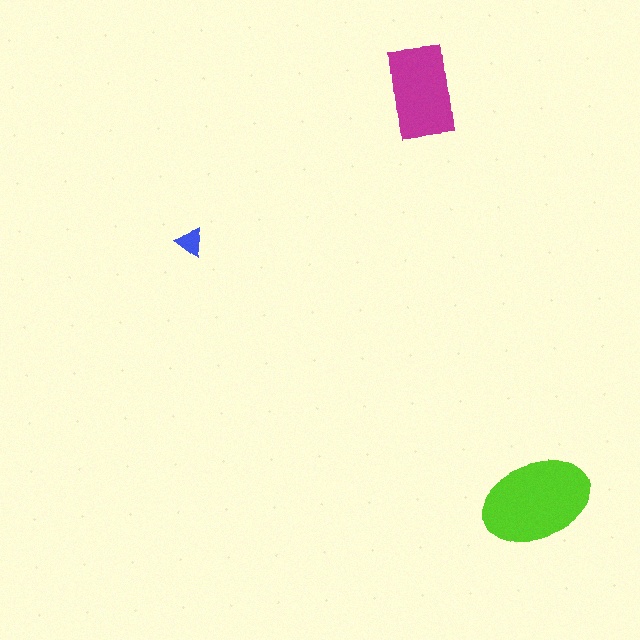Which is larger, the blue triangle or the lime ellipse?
The lime ellipse.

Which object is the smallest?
The blue triangle.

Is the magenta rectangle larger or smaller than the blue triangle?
Larger.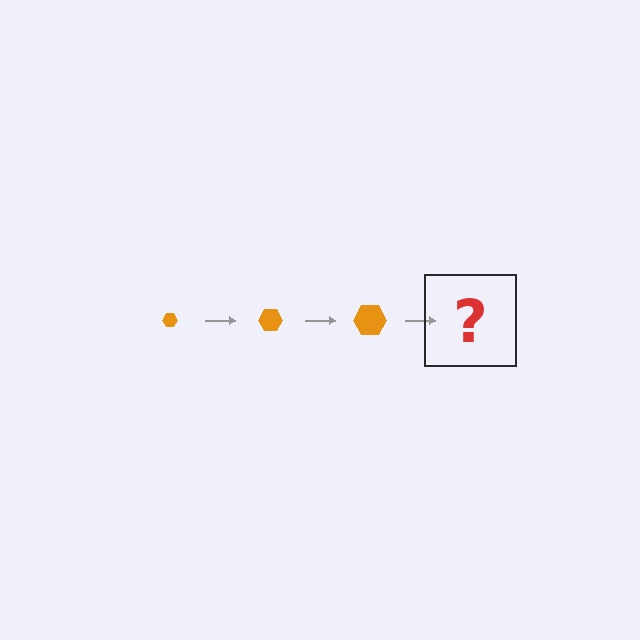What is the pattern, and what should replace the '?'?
The pattern is that the hexagon gets progressively larger each step. The '?' should be an orange hexagon, larger than the previous one.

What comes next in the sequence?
The next element should be an orange hexagon, larger than the previous one.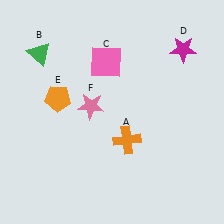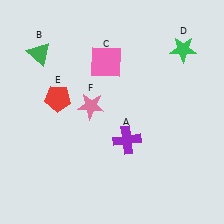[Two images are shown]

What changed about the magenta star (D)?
In Image 1, D is magenta. In Image 2, it changed to green.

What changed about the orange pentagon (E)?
In Image 1, E is orange. In Image 2, it changed to red.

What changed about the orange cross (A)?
In Image 1, A is orange. In Image 2, it changed to purple.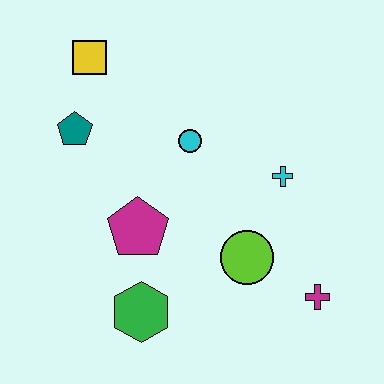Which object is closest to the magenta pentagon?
The green hexagon is closest to the magenta pentagon.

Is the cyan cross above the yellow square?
No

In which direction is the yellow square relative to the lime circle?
The yellow square is above the lime circle.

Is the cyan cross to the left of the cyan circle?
No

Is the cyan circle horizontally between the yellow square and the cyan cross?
Yes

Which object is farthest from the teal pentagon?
The magenta cross is farthest from the teal pentagon.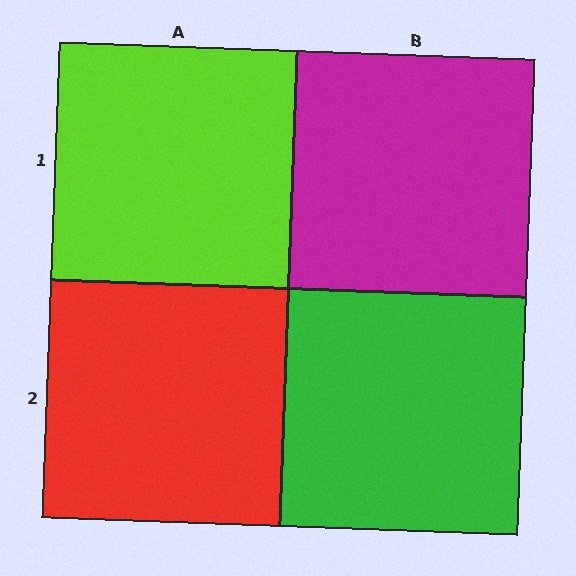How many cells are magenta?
1 cell is magenta.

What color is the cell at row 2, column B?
Green.